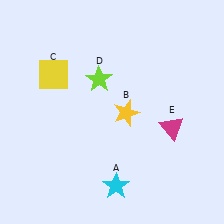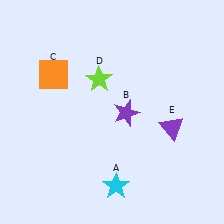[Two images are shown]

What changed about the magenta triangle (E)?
In Image 1, E is magenta. In Image 2, it changed to purple.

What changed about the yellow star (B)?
In Image 1, B is yellow. In Image 2, it changed to purple.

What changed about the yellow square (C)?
In Image 1, C is yellow. In Image 2, it changed to orange.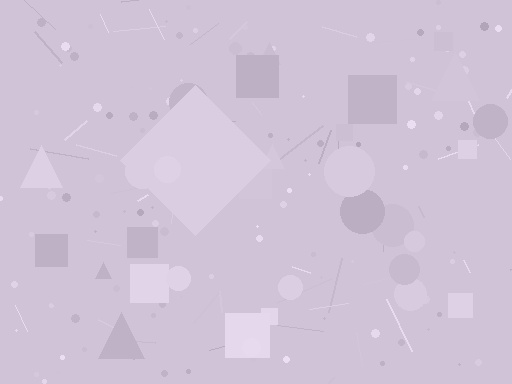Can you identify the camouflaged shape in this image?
The camouflaged shape is a diamond.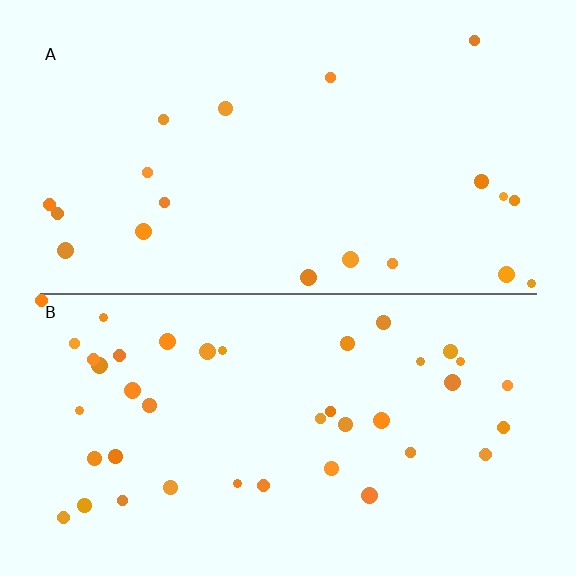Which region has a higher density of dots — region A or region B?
B (the bottom).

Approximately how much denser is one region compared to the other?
Approximately 2.1× — region B over region A.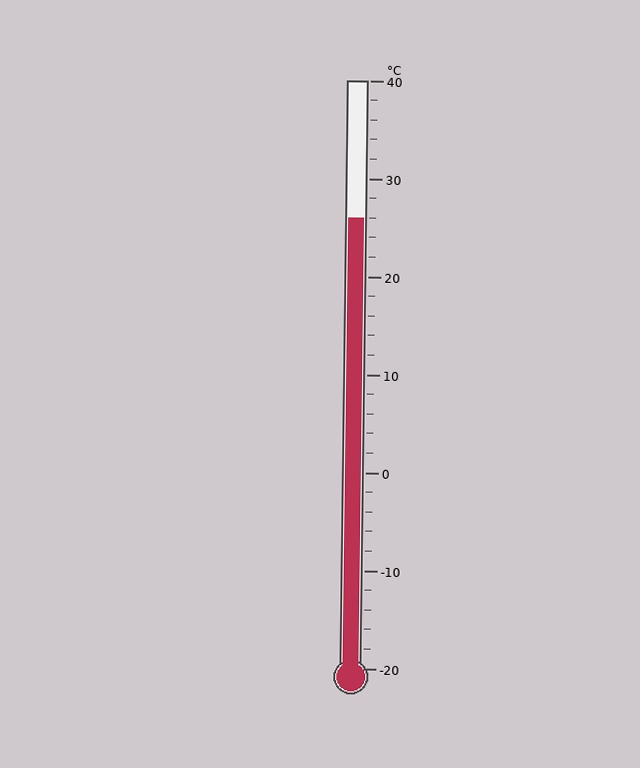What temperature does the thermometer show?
The thermometer shows approximately 26°C.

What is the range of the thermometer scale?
The thermometer scale ranges from -20°C to 40°C.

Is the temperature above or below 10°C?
The temperature is above 10°C.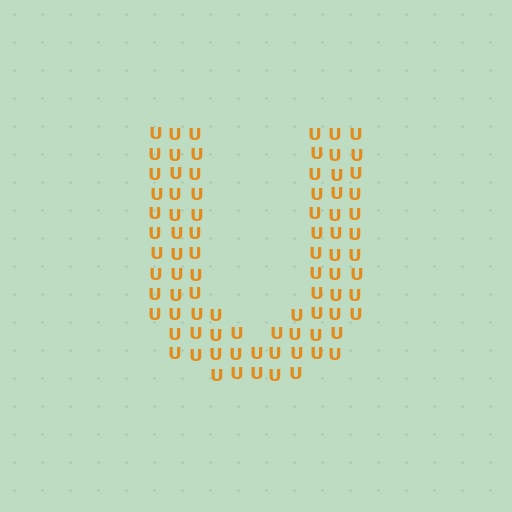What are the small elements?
The small elements are letter U's.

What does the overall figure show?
The overall figure shows the letter U.